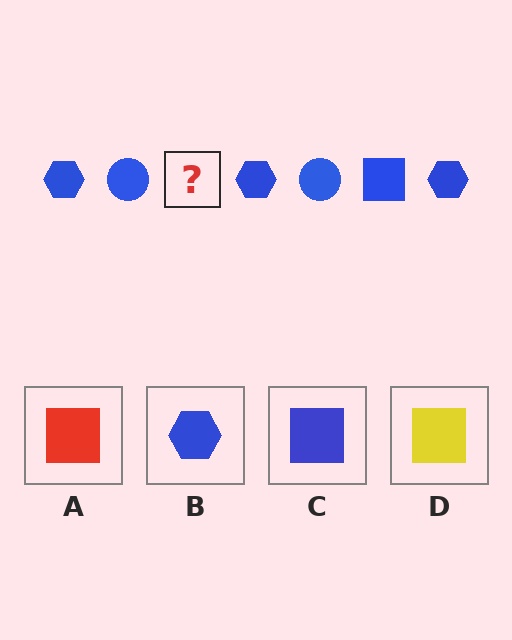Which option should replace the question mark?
Option C.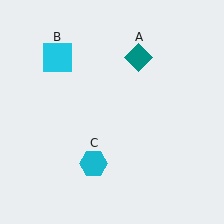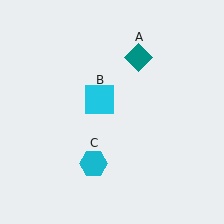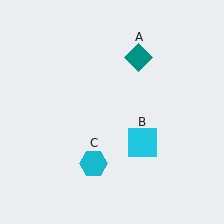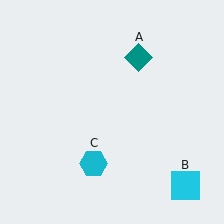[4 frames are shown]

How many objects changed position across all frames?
1 object changed position: cyan square (object B).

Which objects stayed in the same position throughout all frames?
Teal diamond (object A) and cyan hexagon (object C) remained stationary.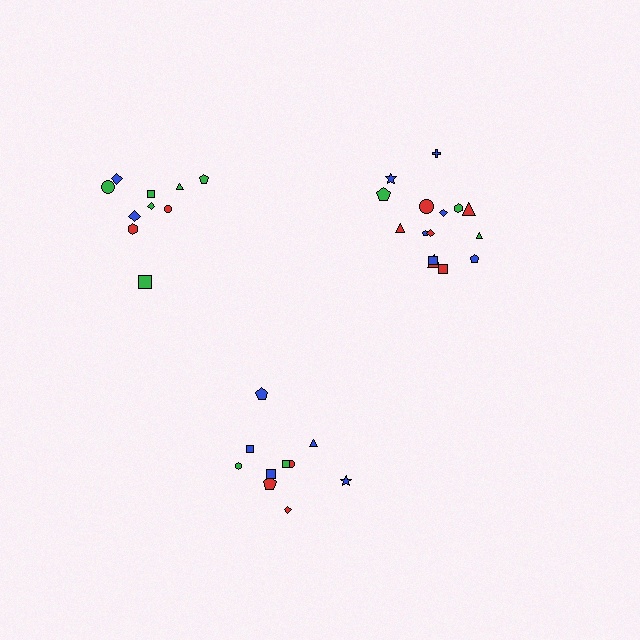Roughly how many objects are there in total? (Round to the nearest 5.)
Roughly 35 objects in total.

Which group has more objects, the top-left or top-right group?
The top-right group.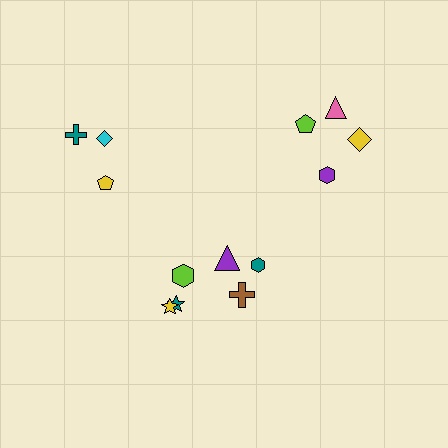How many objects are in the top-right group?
There are 5 objects.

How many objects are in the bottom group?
There are 5 objects.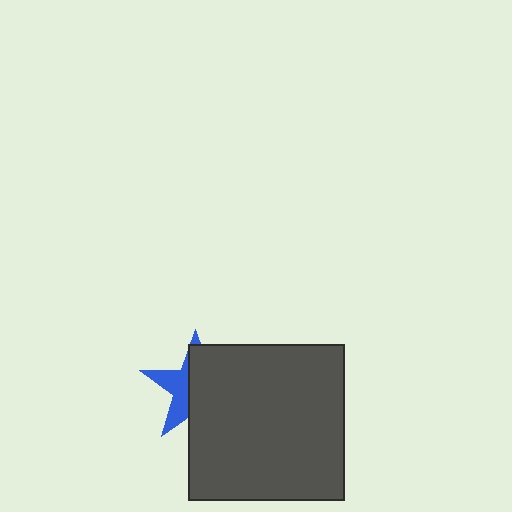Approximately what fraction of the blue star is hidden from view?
Roughly 63% of the blue star is hidden behind the dark gray square.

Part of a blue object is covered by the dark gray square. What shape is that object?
It is a star.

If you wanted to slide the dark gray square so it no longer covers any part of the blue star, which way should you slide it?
Slide it right — that is the most direct way to separate the two shapes.